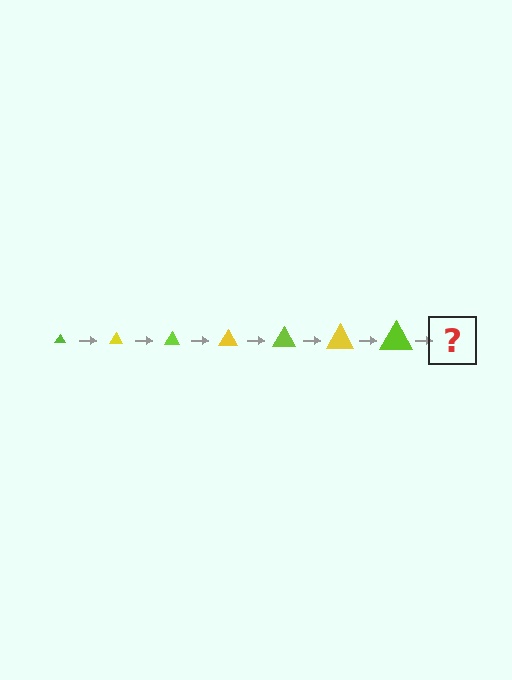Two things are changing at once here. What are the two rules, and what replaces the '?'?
The two rules are that the triangle grows larger each step and the color cycles through lime and yellow. The '?' should be a yellow triangle, larger than the previous one.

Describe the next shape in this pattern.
It should be a yellow triangle, larger than the previous one.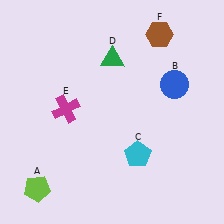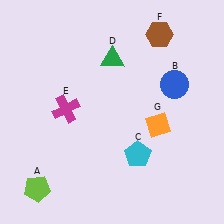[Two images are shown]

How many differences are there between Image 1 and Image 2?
There is 1 difference between the two images.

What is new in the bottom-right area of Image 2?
An orange diamond (G) was added in the bottom-right area of Image 2.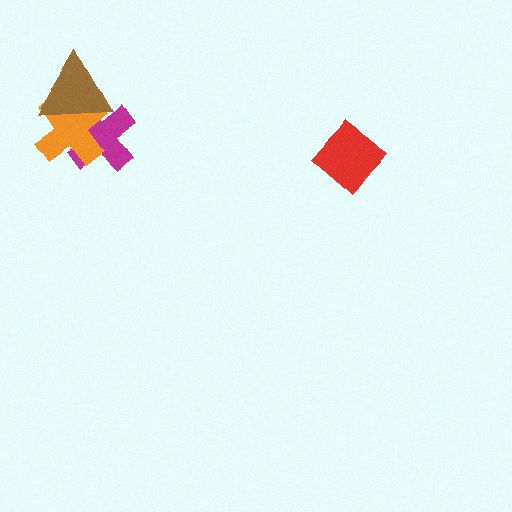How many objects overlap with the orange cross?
2 objects overlap with the orange cross.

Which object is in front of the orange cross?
The brown triangle is in front of the orange cross.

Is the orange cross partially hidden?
Yes, it is partially covered by another shape.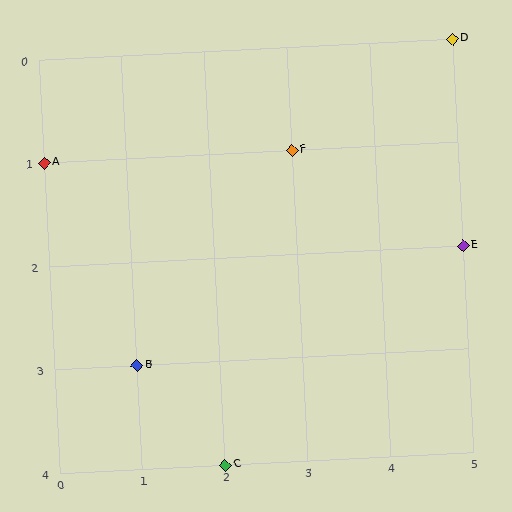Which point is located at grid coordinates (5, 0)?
Point D is at (5, 0).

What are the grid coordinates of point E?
Point E is at grid coordinates (5, 2).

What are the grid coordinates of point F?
Point F is at grid coordinates (3, 1).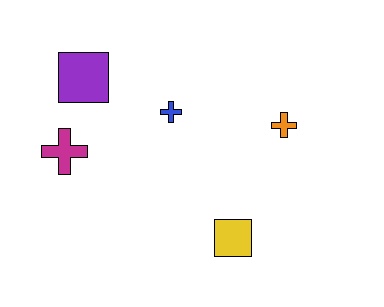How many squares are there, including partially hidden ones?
There are 2 squares.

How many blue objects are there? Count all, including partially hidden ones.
There is 1 blue object.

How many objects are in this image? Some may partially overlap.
There are 5 objects.